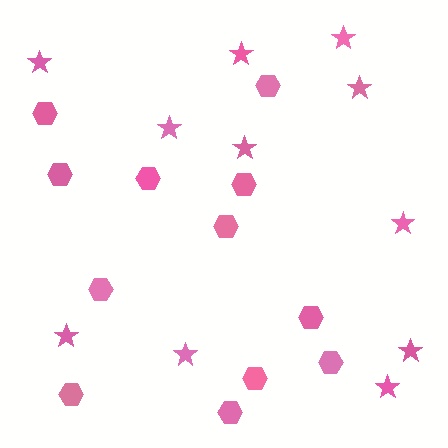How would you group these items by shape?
There are 2 groups: one group of hexagons (12) and one group of stars (11).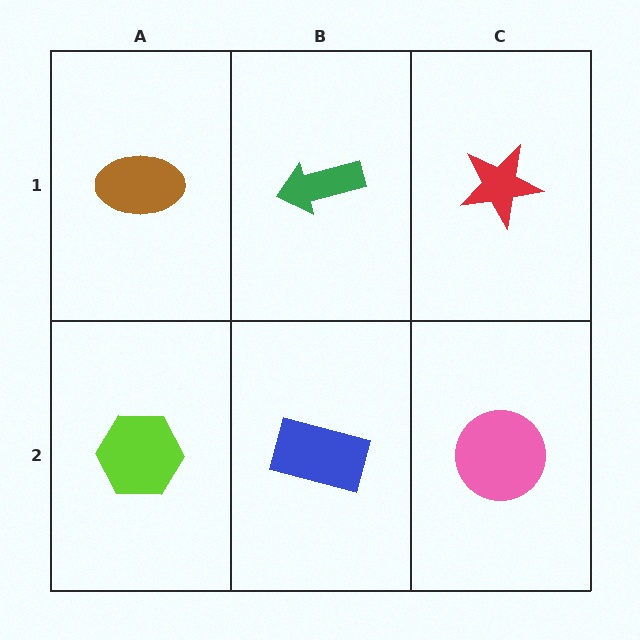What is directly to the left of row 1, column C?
A green arrow.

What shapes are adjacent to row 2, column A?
A brown ellipse (row 1, column A), a blue rectangle (row 2, column B).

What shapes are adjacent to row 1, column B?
A blue rectangle (row 2, column B), a brown ellipse (row 1, column A), a red star (row 1, column C).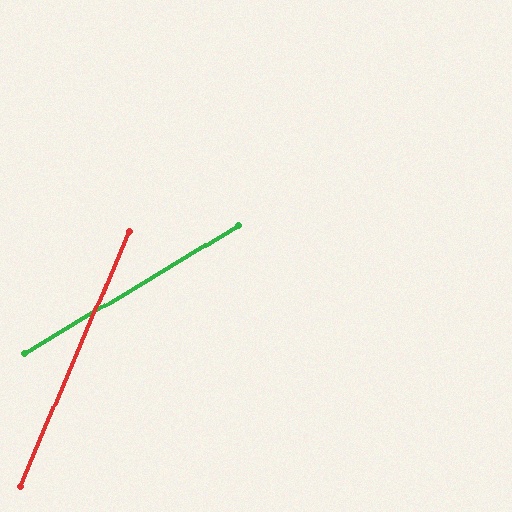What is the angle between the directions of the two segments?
Approximately 36 degrees.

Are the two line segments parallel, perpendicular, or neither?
Neither parallel nor perpendicular — they differ by about 36°.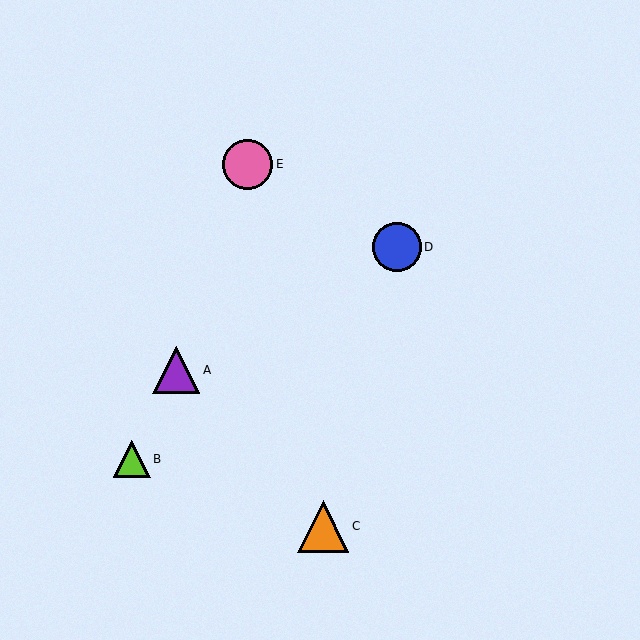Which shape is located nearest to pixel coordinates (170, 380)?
The purple triangle (labeled A) at (176, 370) is nearest to that location.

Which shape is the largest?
The orange triangle (labeled C) is the largest.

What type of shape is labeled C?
Shape C is an orange triangle.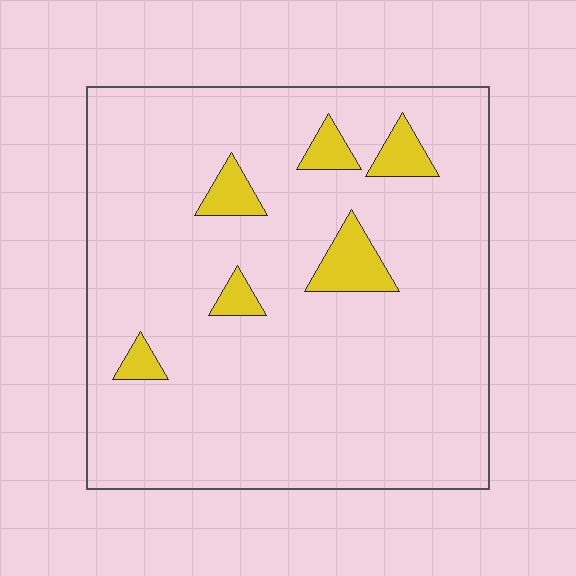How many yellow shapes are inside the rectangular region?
6.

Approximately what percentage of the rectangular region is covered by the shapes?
Approximately 10%.